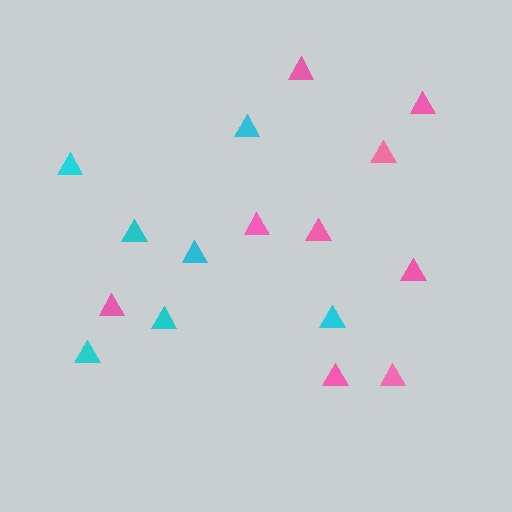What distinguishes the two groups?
There are 2 groups: one group of pink triangles (9) and one group of cyan triangles (7).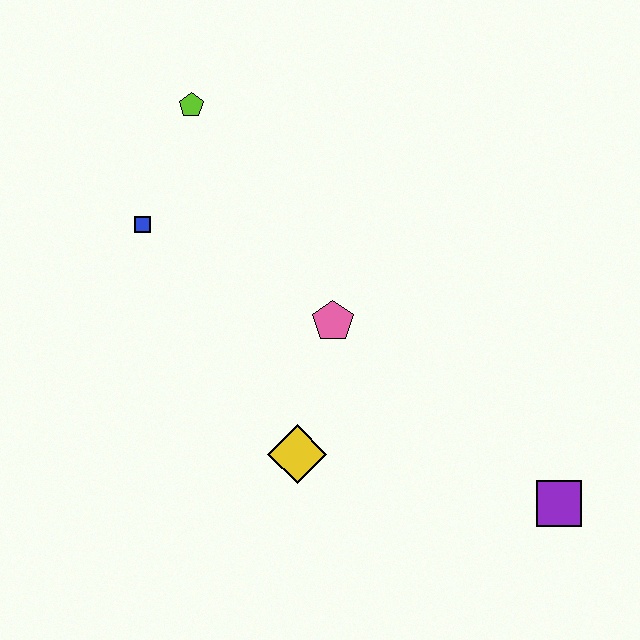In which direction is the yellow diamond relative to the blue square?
The yellow diamond is below the blue square.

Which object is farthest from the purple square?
The lime pentagon is farthest from the purple square.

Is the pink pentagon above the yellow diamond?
Yes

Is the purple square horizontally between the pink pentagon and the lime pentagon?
No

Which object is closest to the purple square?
The yellow diamond is closest to the purple square.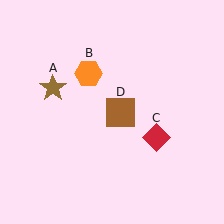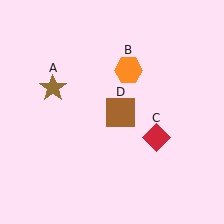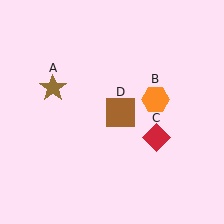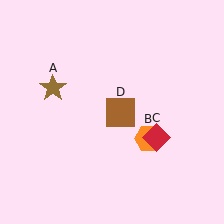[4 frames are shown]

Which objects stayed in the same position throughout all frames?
Brown star (object A) and red diamond (object C) and brown square (object D) remained stationary.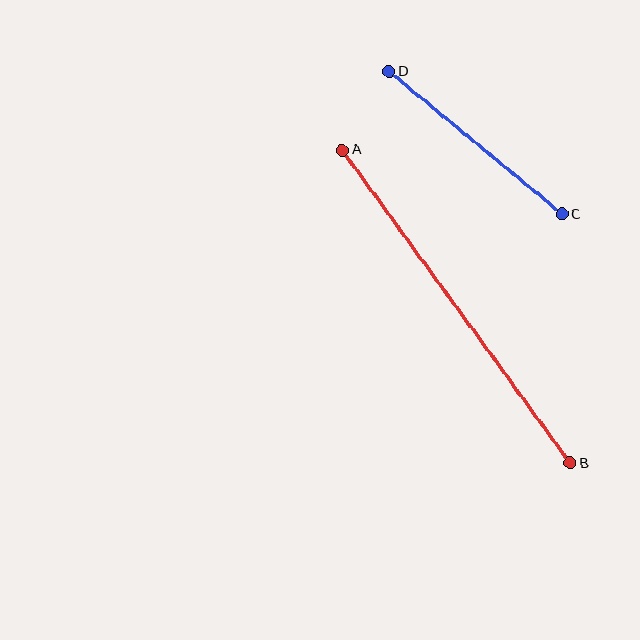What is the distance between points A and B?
The distance is approximately 387 pixels.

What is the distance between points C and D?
The distance is approximately 224 pixels.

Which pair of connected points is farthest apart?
Points A and B are farthest apart.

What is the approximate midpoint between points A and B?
The midpoint is at approximately (456, 307) pixels.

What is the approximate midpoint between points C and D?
The midpoint is at approximately (475, 143) pixels.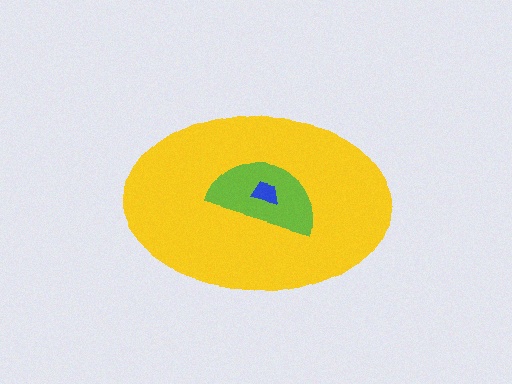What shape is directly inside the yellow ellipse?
The lime semicircle.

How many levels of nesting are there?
3.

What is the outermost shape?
The yellow ellipse.